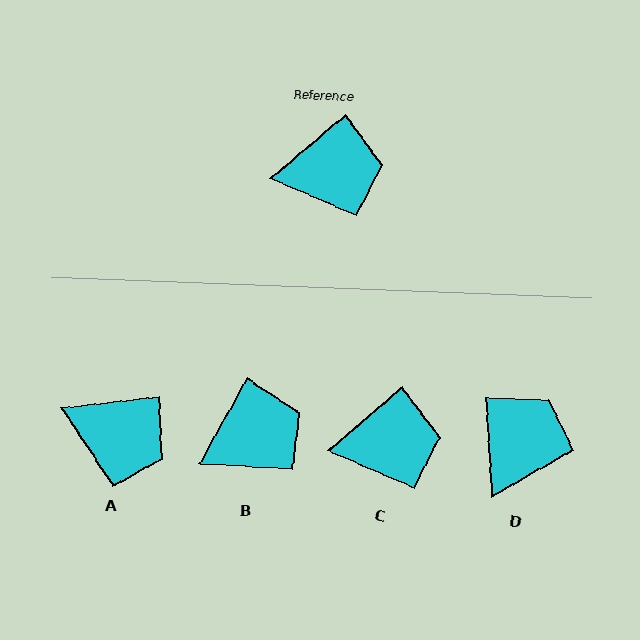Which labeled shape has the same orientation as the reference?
C.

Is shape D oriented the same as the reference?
No, it is off by about 53 degrees.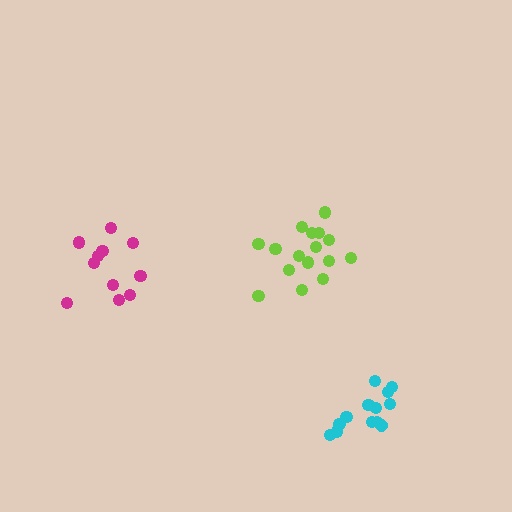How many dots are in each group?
Group 1: 16 dots, Group 2: 12 dots, Group 3: 13 dots (41 total).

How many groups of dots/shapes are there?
There are 3 groups.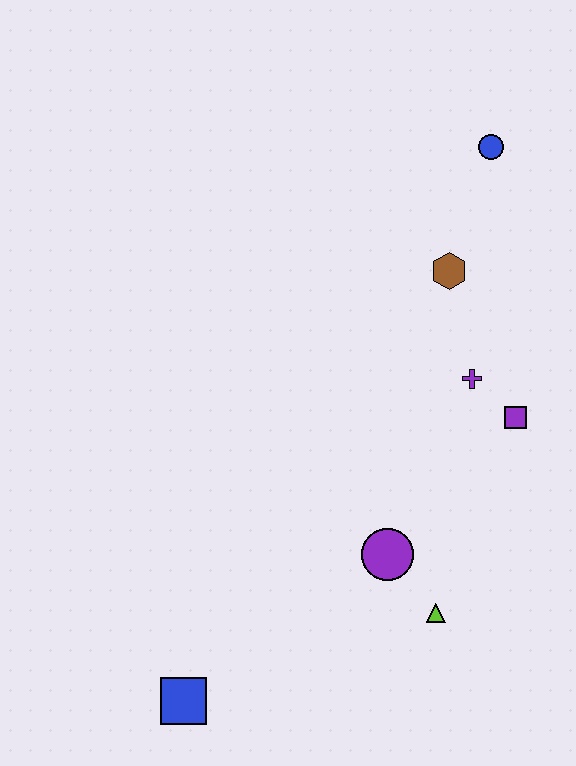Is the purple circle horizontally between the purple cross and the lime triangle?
No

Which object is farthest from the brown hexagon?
The blue square is farthest from the brown hexagon.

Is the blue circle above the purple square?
Yes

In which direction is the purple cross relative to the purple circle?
The purple cross is above the purple circle.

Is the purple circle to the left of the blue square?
No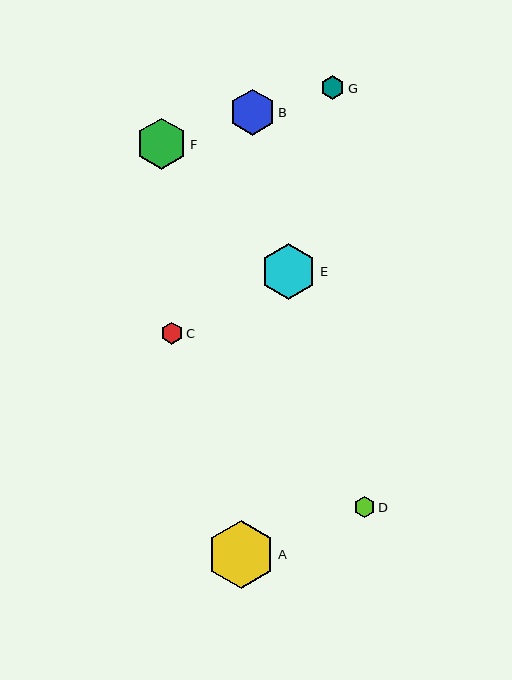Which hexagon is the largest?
Hexagon A is the largest with a size of approximately 68 pixels.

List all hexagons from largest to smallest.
From largest to smallest: A, E, F, B, G, C, D.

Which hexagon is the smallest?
Hexagon D is the smallest with a size of approximately 21 pixels.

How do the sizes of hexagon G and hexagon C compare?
Hexagon G and hexagon C are approximately the same size.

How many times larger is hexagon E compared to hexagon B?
Hexagon E is approximately 1.2 times the size of hexagon B.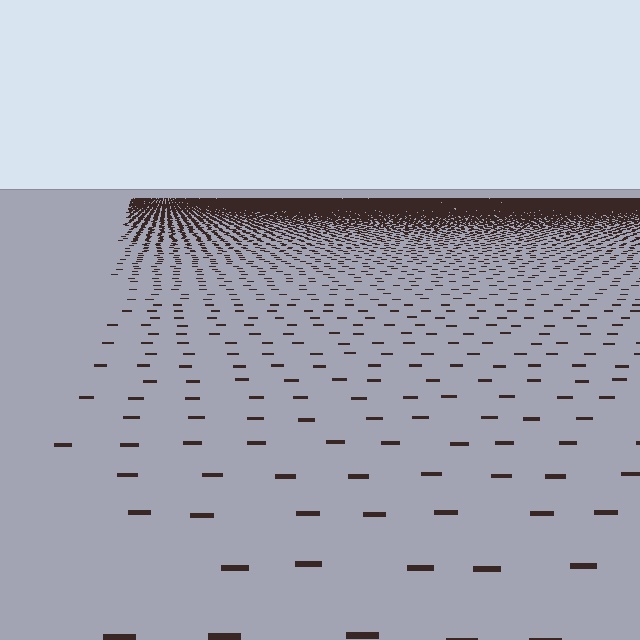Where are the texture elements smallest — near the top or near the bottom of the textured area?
Near the top.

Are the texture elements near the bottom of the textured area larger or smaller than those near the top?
Larger. Near the bottom, elements are closer to the viewer and appear at a bigger on-screen size.